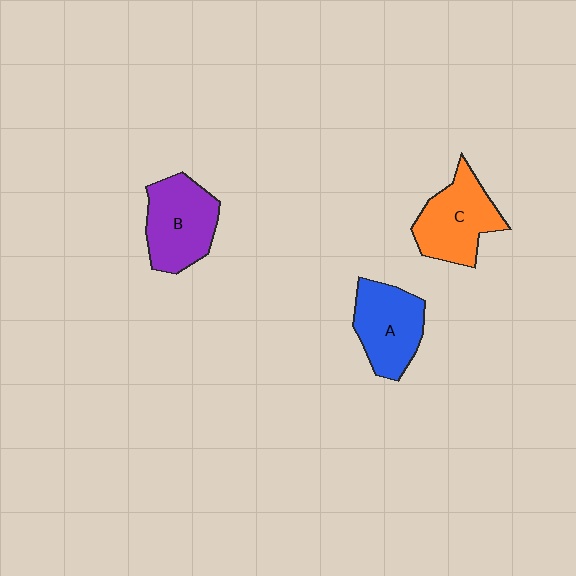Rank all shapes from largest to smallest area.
From largest to smallest: B (purple), C (orange), A (blue).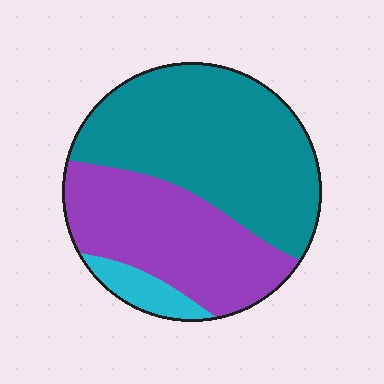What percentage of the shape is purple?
Purple covers 38% of the shape.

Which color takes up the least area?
Cyan, at roughly 5%.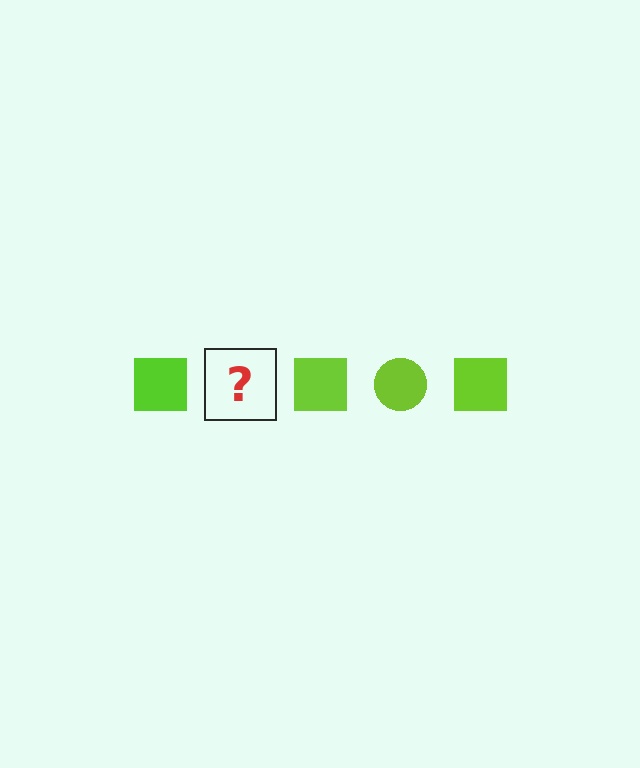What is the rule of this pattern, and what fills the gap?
The rule is that the pattern cycles through square, circle shapes in lime. The gap should be filled with a lime circle.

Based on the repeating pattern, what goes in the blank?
The blank should be a lime circle.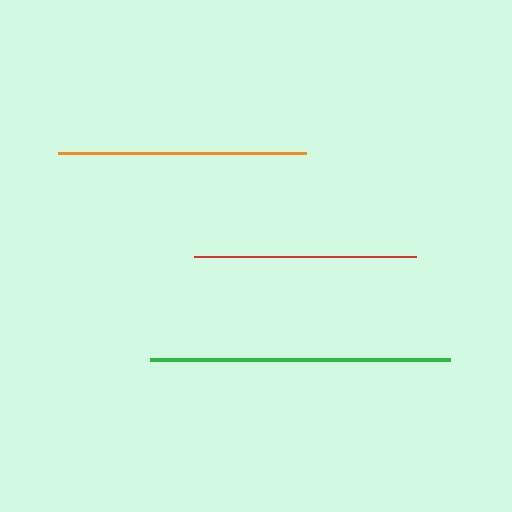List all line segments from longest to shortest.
From longest to shortest: green, orange, red.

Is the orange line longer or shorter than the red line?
The orange line is longer than the red line.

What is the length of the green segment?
The green segment is approximately 300 pixels long.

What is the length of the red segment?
The red segment is approximately 222 pixels long.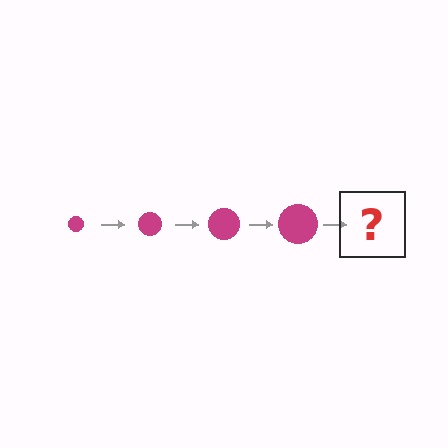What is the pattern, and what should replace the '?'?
The pattern is that the circle gets progressively larger each step. The '?' should be a magenta circle, larger than the previous one.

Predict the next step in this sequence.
The next step is a magenta circle, larger than the previous one.